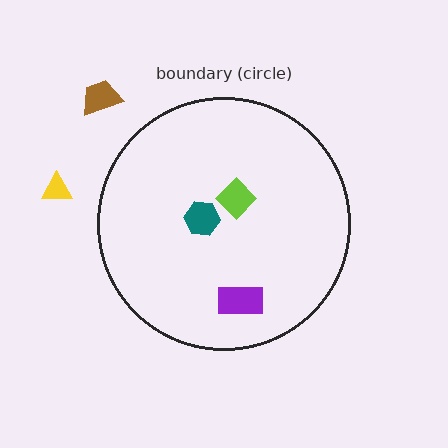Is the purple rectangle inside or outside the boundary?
Inside.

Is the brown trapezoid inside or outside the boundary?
Outside.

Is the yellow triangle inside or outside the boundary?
Outside.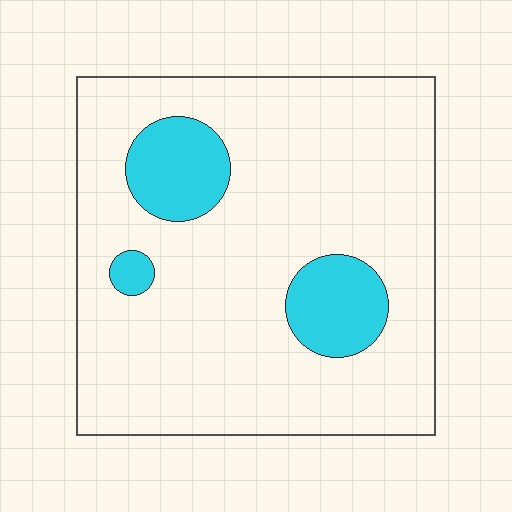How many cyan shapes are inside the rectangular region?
3.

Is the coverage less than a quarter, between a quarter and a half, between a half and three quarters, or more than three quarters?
Less than a quarter.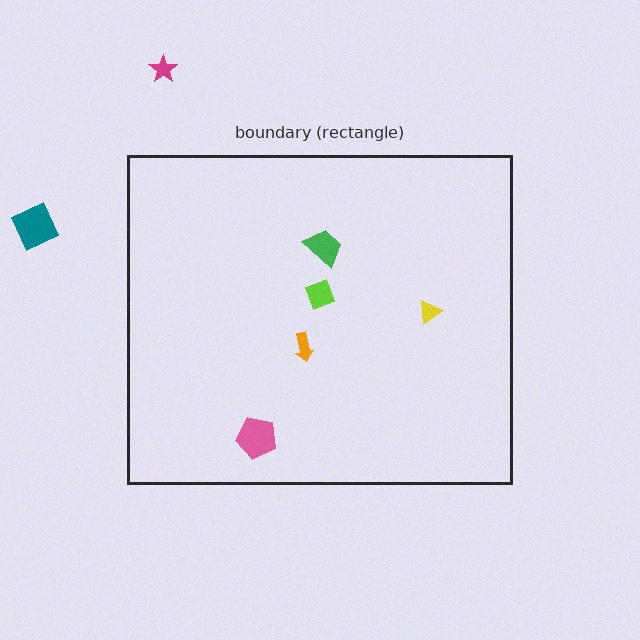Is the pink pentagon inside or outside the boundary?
Inside.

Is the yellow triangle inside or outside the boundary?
Inside.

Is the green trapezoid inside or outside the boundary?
Inside.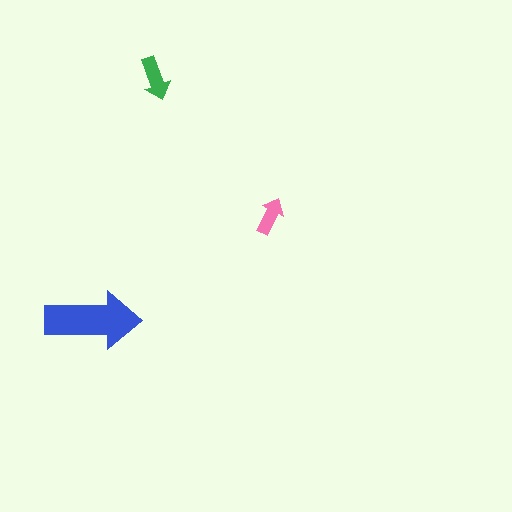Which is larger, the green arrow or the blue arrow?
The blue one.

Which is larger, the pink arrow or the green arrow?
The green one.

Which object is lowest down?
The blue arrow is bottommost.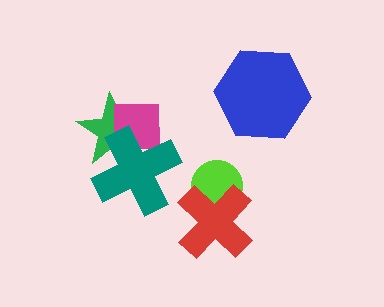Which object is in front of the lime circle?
The red cross is in front of the lime circle.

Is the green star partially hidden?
Yes, it is partially covered by another shape.